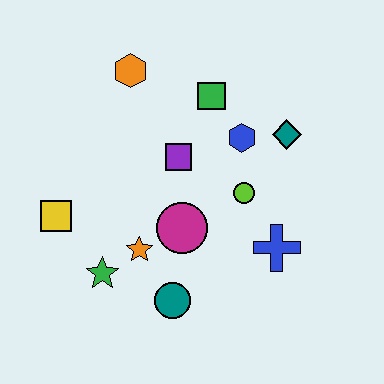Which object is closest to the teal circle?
The orange star is closest to the teal circle.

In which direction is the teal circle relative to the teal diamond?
The teal circle is below the teal diamond.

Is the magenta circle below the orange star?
No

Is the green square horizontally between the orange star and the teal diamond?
Yes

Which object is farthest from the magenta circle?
The orange hexagon is farthest from the magenta circle.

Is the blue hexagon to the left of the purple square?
No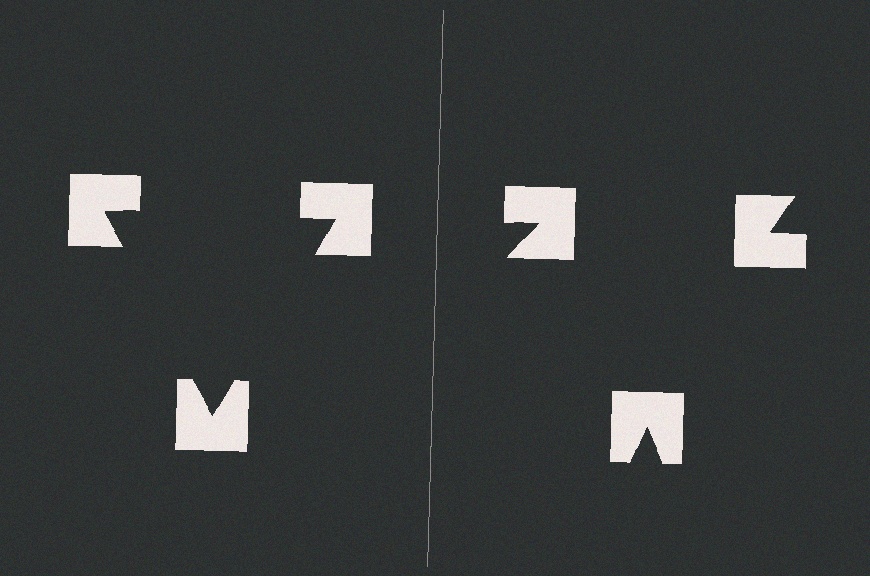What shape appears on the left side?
An illusory triangle.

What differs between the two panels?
The notched squares are positioned identically on both sides; only the wedge orientations differ. On the left they align to a triangle; on the right they are misaligned.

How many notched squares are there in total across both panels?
6 — 3 on each side.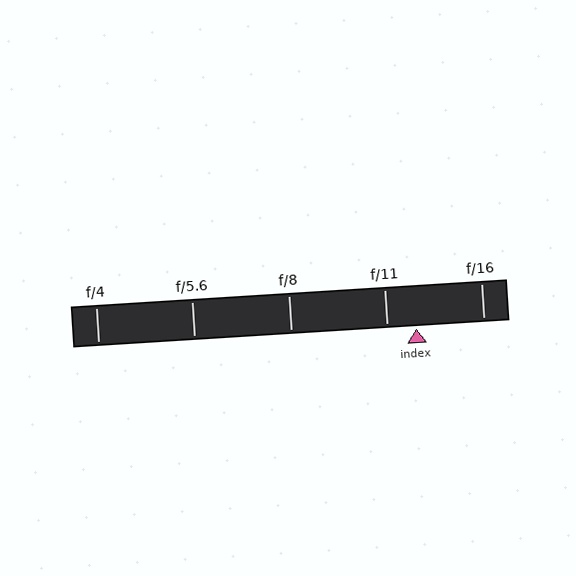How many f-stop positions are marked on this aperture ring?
There are 5 f-stop positions marked.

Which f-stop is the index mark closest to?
The index mark is closest to f/11.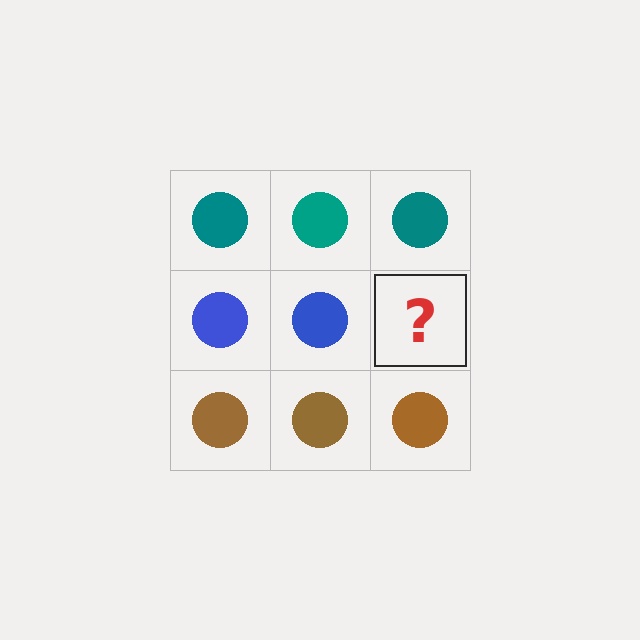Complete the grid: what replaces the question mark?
The question mark should be replaced with a blue circle.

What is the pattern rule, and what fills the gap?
The rule is that each row has a consistent color. The gap should be filled with a blue circle.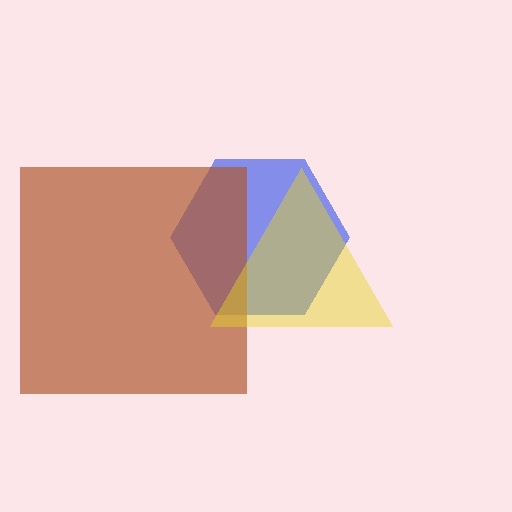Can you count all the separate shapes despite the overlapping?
Yes, there are 3 separate shapes.